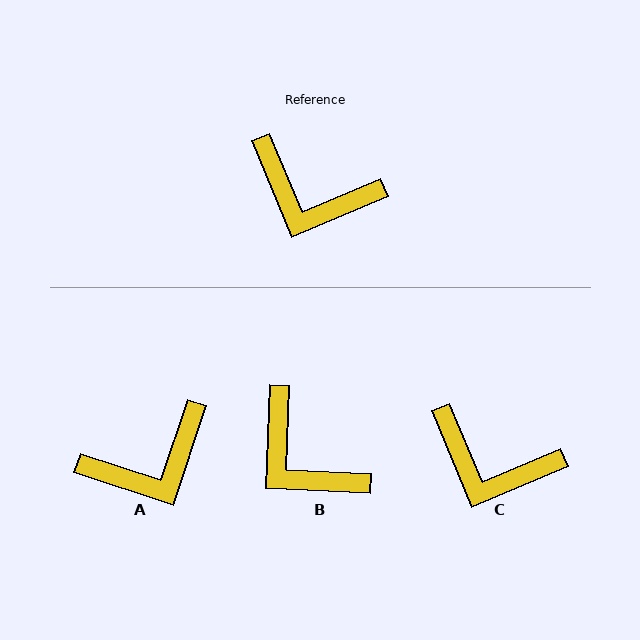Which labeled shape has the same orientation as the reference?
C.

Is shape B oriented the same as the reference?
No, it is off by about 25 degrees.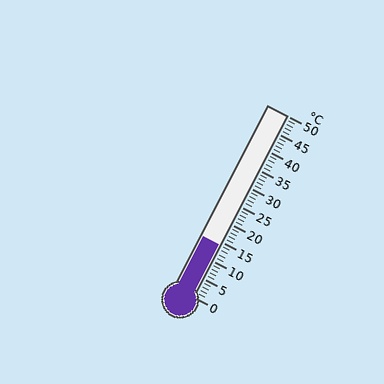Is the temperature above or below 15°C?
The temperature is below 15°C.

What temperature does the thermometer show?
The thermometer shows approximately 14°C.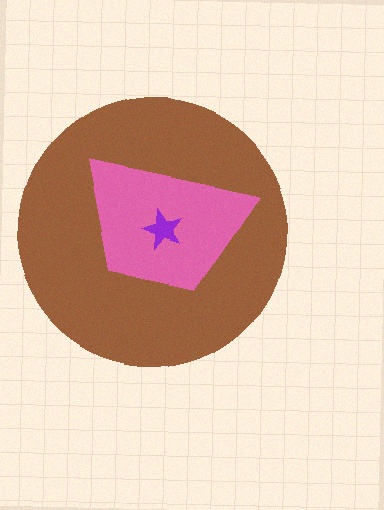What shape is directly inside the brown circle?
The pink trapezoid.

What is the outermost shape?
The brown circle.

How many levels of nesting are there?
3.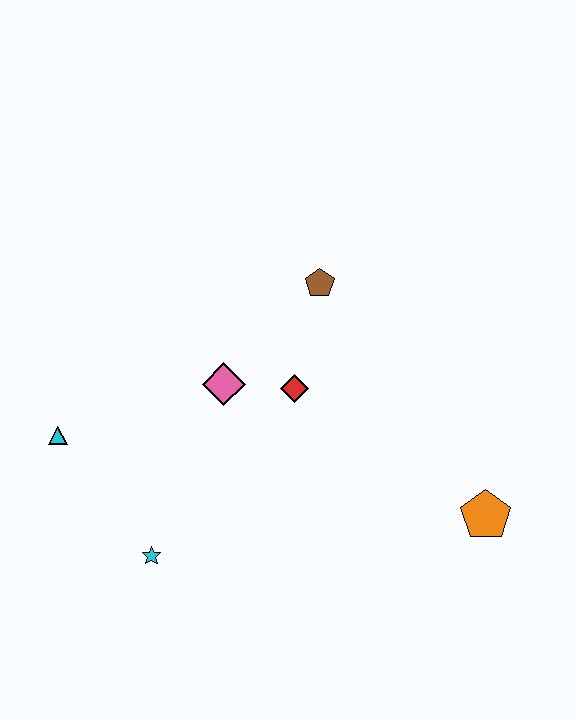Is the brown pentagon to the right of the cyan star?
Yes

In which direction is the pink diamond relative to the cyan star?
The pink diamond is above the cyan star.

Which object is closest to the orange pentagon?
The red diamond is closest to the orange pentagon.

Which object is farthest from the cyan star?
The orange pentagon is farthest from the cyan star.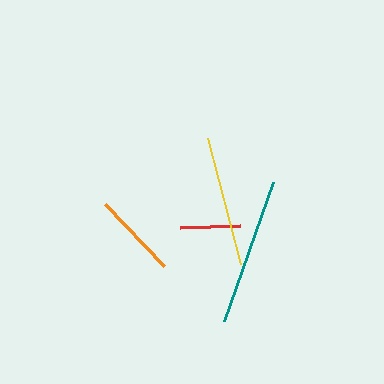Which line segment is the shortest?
The red line is the shortest at approximately 60 pixels.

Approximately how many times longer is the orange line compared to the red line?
The orange line is approximately 1.4 times the length of the red line.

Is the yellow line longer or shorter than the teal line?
The teal line is longer than the yellow line.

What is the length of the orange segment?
The orange segment is approximately 86 pixels long.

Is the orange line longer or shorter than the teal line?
The teal line is longer than the orange line.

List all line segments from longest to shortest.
From longest to shortest: teal, yellow, orange, red.